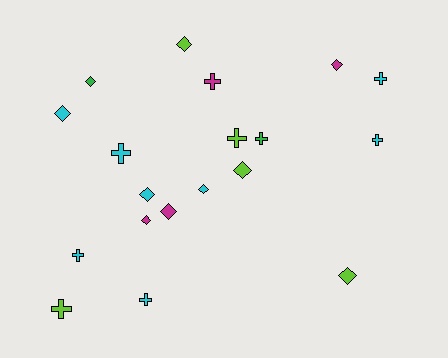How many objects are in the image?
There are 19 objects.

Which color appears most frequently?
Cyan, with 8 objects.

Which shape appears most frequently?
Diamond, with 10 objects.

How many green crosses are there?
There is 1 green cross.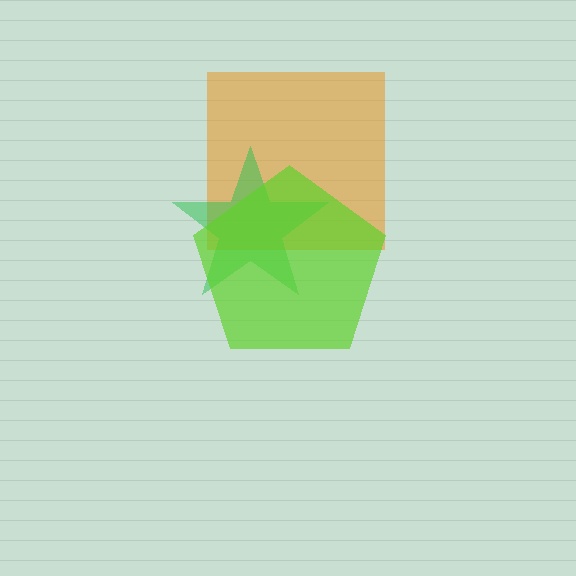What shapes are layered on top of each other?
The layered shapes are: an orange square, a green star, a lime pentagon.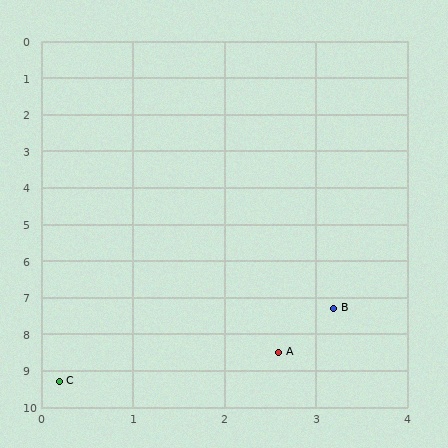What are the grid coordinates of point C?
Point C is at approximately (0.2, 9.3).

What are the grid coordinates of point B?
Point B is at approximately (3.2, 7.3).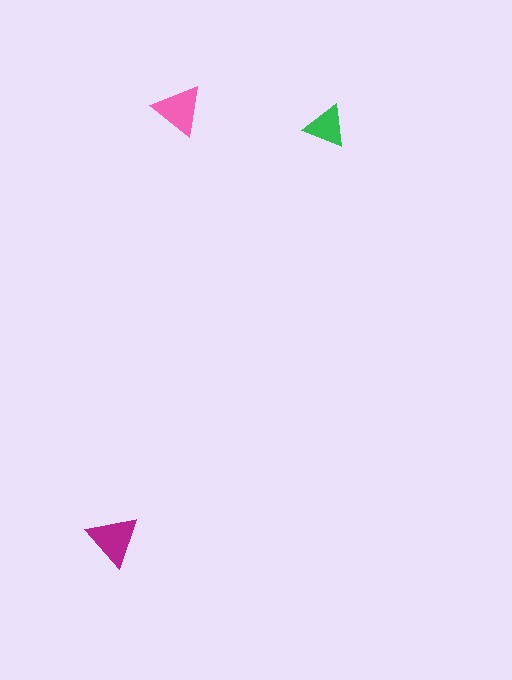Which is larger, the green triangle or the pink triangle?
The pink one.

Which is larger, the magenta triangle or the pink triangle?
The magenta one.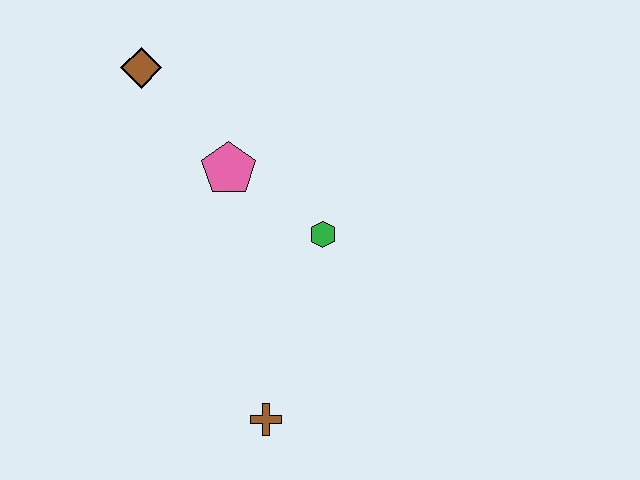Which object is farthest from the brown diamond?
The brown cross is farthest from the brown diamond.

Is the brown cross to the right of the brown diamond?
Yes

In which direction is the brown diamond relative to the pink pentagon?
The brown diamond is above the pink pentagon.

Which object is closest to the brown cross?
The green hexagon is closest to the brown cross.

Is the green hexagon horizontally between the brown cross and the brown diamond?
No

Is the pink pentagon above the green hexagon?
Yes